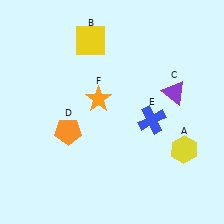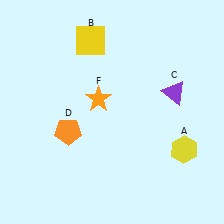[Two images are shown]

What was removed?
The blue cross (E) was removed in Image 2.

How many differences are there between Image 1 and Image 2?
There is 1 difference between the two images.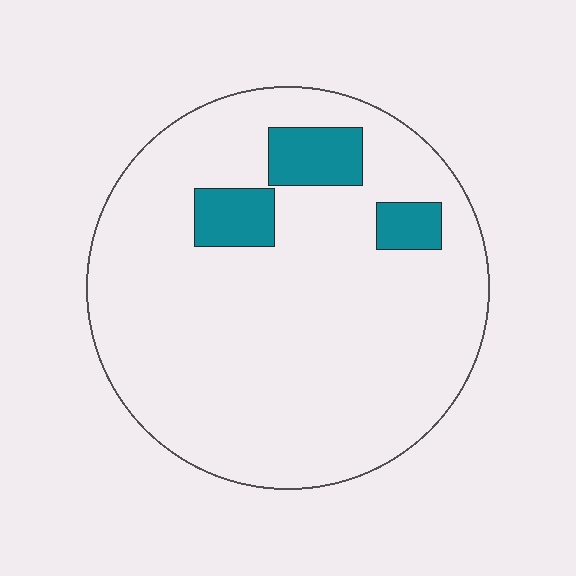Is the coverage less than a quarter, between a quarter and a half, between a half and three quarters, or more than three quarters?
Less than a quarter.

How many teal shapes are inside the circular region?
3.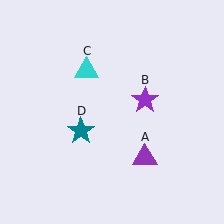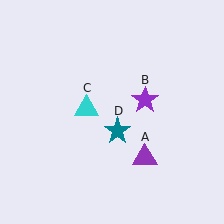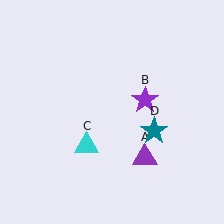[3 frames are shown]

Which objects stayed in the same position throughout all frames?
Purple triangle (object A) and purple star (object B) remained stationary.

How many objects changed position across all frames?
2 objects changed position: cyan triangle (object C), teal star (object D).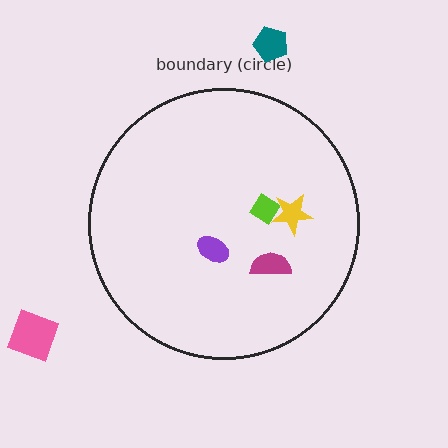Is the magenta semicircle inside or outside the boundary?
Inside.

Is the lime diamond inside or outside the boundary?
Inside.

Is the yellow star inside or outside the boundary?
Inside.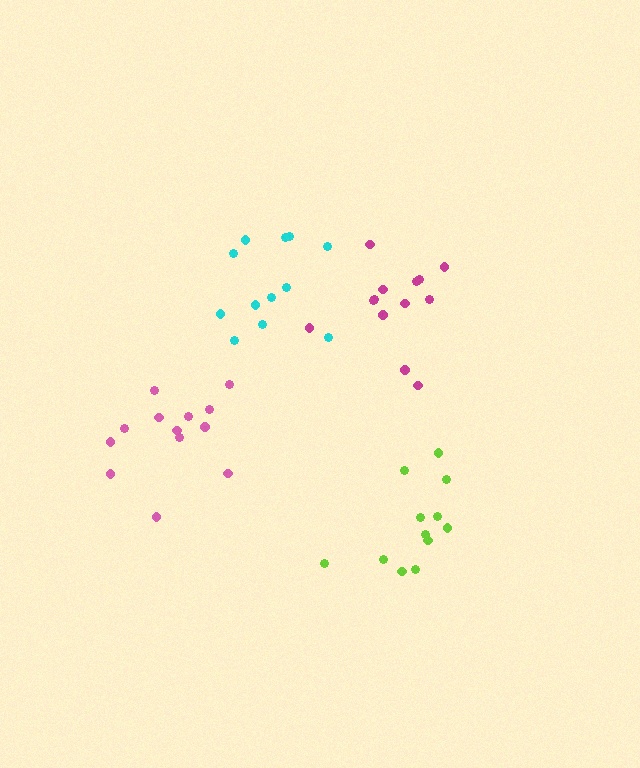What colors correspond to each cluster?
The clusters are colored: pink, cyan, lime, magenta.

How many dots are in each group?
Group 1: 13 dots, Group 2: 12 dots, Group 3: 12 dots, Group 4: 13 dots (50 total).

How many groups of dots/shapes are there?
There are 4 groups.